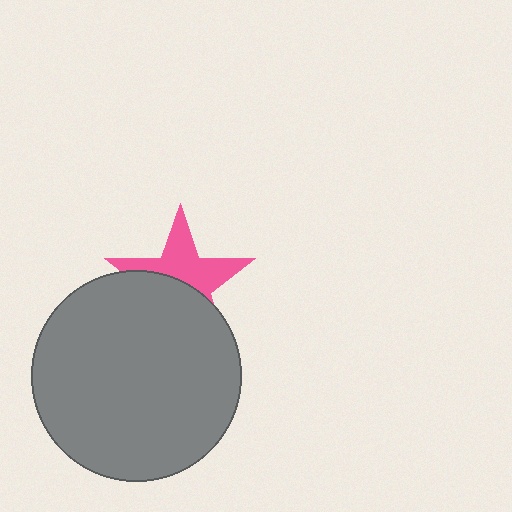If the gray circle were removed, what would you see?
You would see the complete pink star.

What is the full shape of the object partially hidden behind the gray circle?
The partially hidden object is a pink star.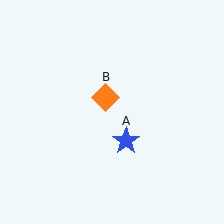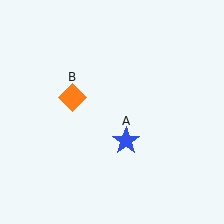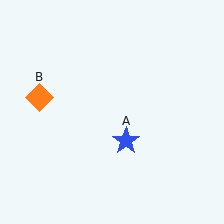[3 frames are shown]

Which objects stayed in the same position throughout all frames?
Blue star (object A) remained stationary.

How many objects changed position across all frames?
1 object changed position: orange diamond (object B).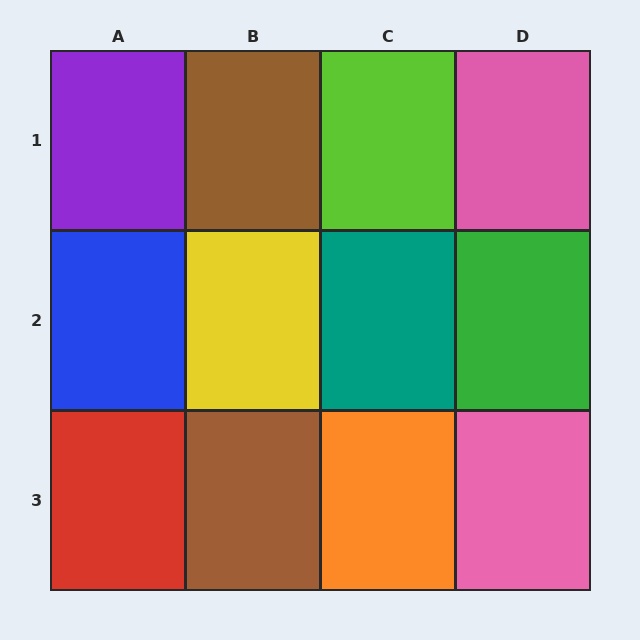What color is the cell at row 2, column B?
Yellow.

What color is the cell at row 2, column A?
Blue.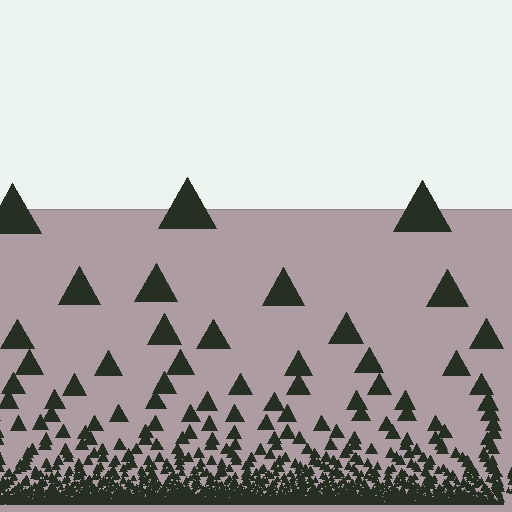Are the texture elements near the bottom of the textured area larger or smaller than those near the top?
Smaller. The gradient is inverted — elements near the bottom are smaller and denser.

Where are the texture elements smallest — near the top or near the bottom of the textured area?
Near the bottom.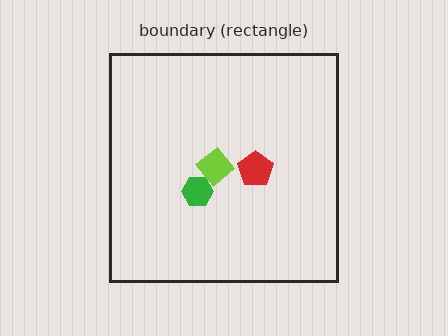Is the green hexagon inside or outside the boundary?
Inside.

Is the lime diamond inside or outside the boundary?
Inside.